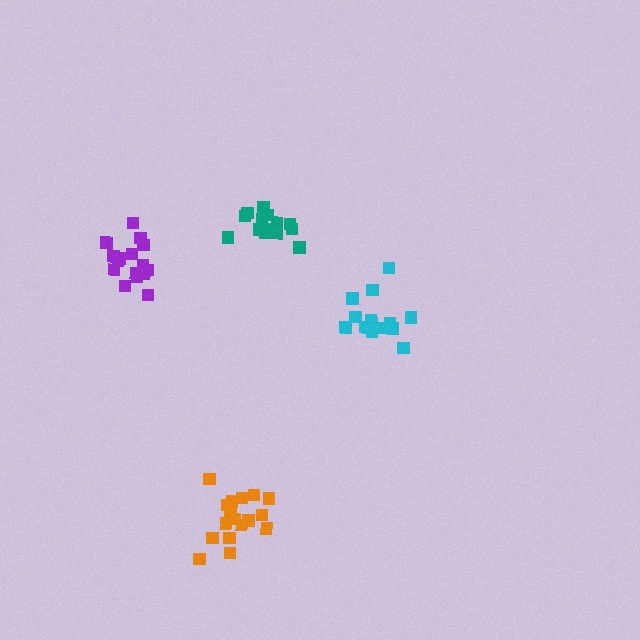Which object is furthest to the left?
The purple cluster is leftmost.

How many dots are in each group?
Group 1: 16 dots, Group 2: 15 dots, Group 3: 17 dots, Group 4: 14 dots (62 total).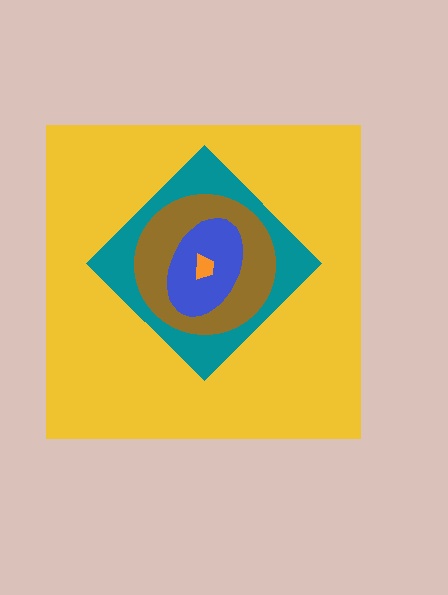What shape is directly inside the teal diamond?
The brown circle.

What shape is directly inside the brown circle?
The blue ellipse.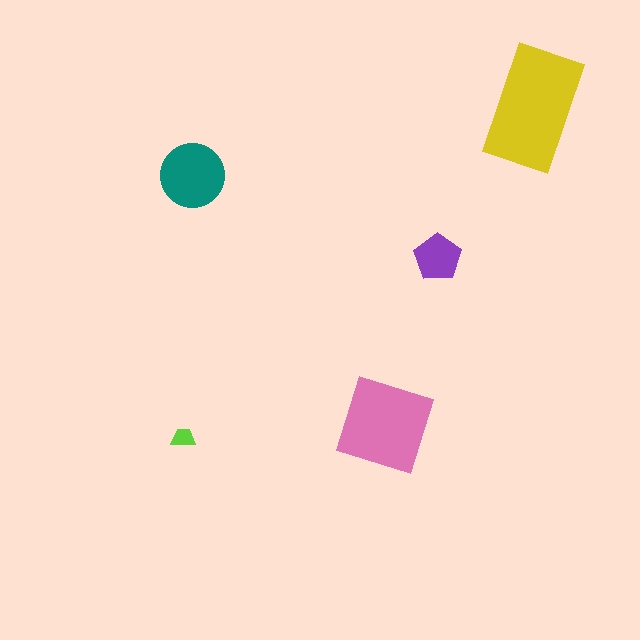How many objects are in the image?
There are 5 objects in the image.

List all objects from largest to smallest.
The yellow rectangle, the pink square, the teal circle, the purple pentagon, the lime trapezoid.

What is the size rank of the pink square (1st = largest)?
2nd.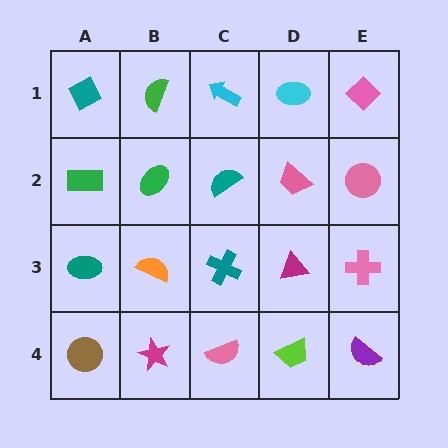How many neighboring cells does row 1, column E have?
2.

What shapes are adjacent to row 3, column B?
A green ellipse (row 2, column B), a magenta star (row 4, column B), a teal ellipse (row 3, column A), a teal cross (row 3, column C).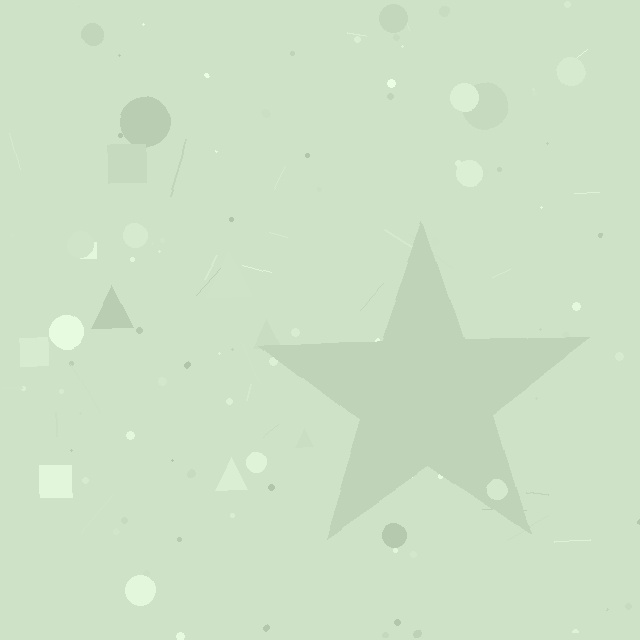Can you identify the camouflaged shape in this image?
The camouflaged shape is a star.